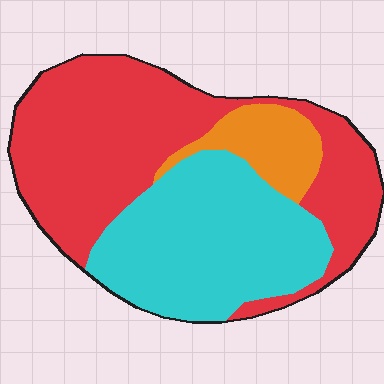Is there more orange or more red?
Red.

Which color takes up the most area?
Red, at roughly 50%.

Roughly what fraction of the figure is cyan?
Cyan covers roughly 40% of the figure.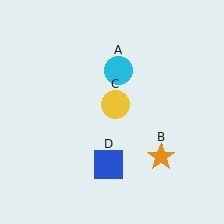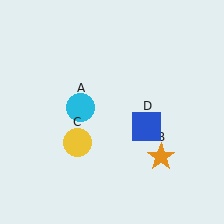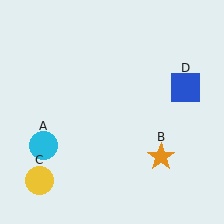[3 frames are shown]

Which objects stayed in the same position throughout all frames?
Orange star (object B) remained stationary.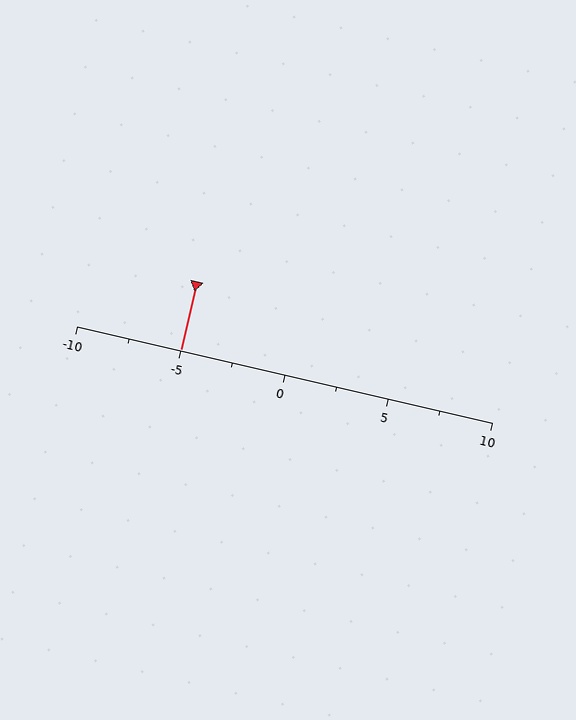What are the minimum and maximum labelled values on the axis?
The axis runs from -10 to 10.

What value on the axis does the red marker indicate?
The marker indicates approximately -5.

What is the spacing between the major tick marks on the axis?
The major ticks are spaced 5 apart.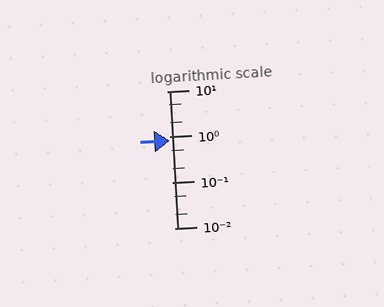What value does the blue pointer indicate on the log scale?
The pointer indicates approximately 0.81.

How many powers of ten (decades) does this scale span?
The scale spans 3 decades, from 0.01 to 10.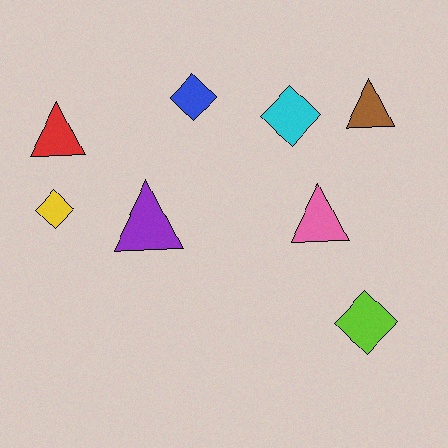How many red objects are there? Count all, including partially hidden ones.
There is 1 red object.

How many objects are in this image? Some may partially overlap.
There are 8 objects.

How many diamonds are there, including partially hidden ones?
There are 4 diamonds.